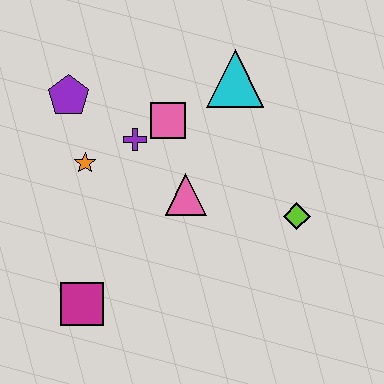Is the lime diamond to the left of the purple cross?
No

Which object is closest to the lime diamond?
The pink triangle is closest to the lime diamond.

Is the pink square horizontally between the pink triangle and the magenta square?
Yes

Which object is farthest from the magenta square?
The cyan triangle is farthest from the magenta square.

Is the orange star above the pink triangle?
Yes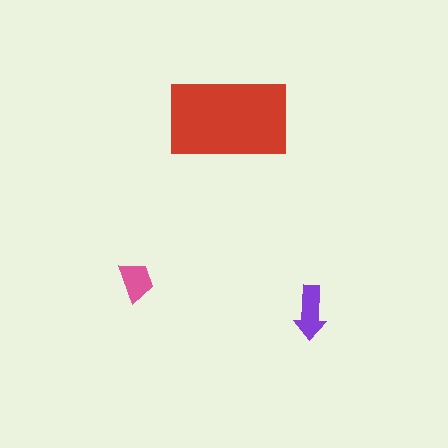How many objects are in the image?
There are 3 objects in the image.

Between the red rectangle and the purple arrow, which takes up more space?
The red rectangle.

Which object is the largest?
The red rectangle.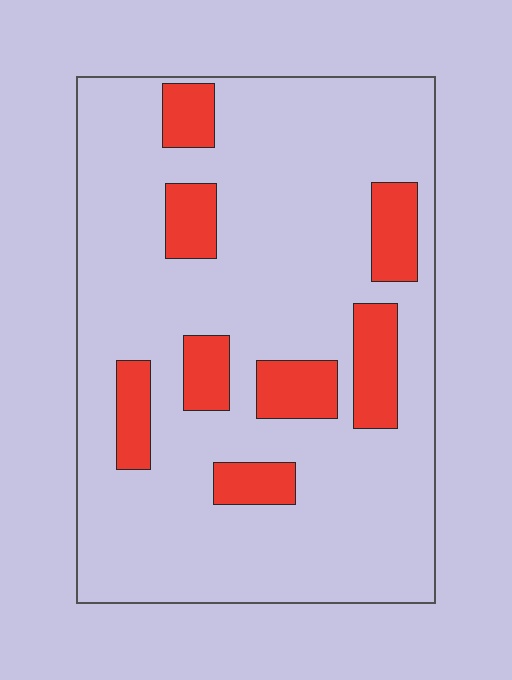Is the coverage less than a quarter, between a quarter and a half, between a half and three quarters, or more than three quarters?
Less than a quarter.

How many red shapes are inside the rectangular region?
8.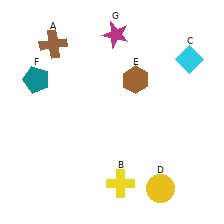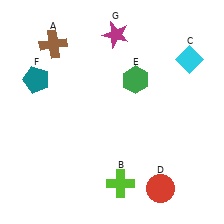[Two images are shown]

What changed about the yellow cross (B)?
In Image 1, B is yellow. In Image 2, it changed to lime.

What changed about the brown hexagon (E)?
In Image 1, E is brown. In Image 2, it changed to green.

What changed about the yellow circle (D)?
In Image 1, D is yellow. In Image 2, it changed to red.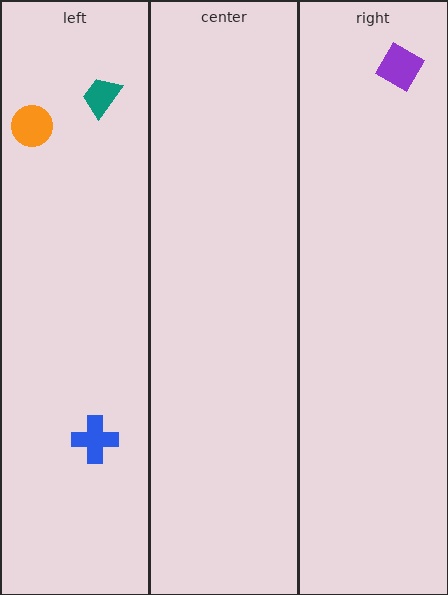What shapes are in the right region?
The purple diamond.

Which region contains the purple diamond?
The right region.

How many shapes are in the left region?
3.